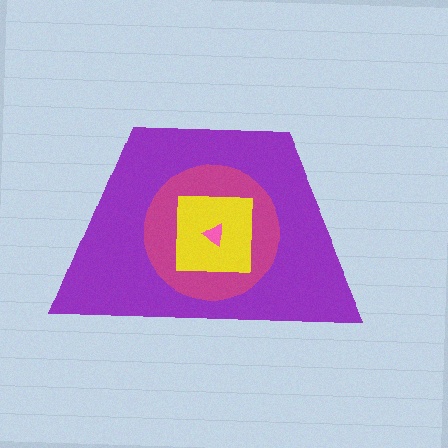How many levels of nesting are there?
4.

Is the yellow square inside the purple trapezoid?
Yes.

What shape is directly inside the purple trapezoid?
The magenta circle.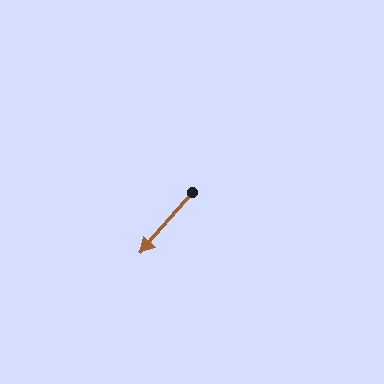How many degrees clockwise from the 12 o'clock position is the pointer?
Approximately 221 degrees.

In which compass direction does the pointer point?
Southwest.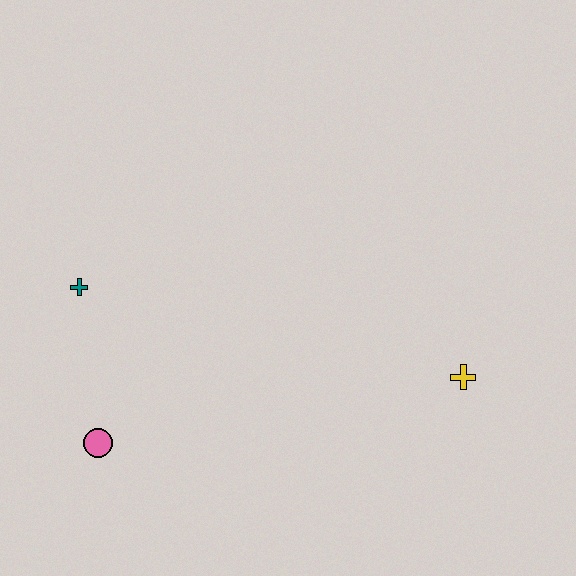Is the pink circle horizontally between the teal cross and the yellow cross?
Yes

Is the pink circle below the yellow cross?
Yes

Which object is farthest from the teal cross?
The yellow cross is farthest from the teal cross.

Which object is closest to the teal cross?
The pink circle is closest to the teal cross.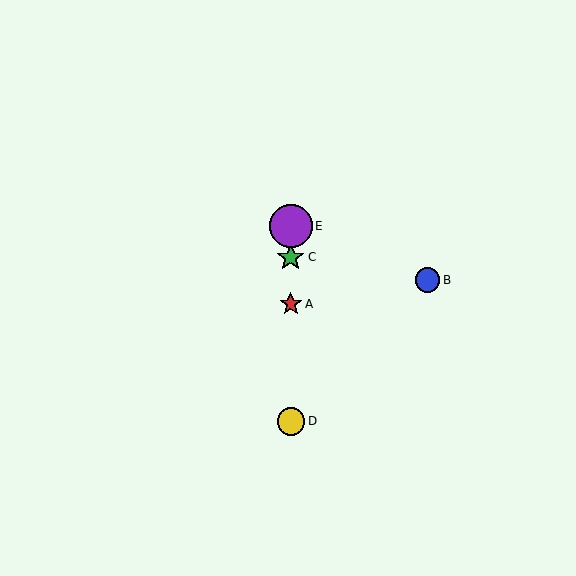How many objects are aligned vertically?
4 objects (A, C, D, E) are aligned vertically.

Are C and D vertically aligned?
Yes, both are at x≈291.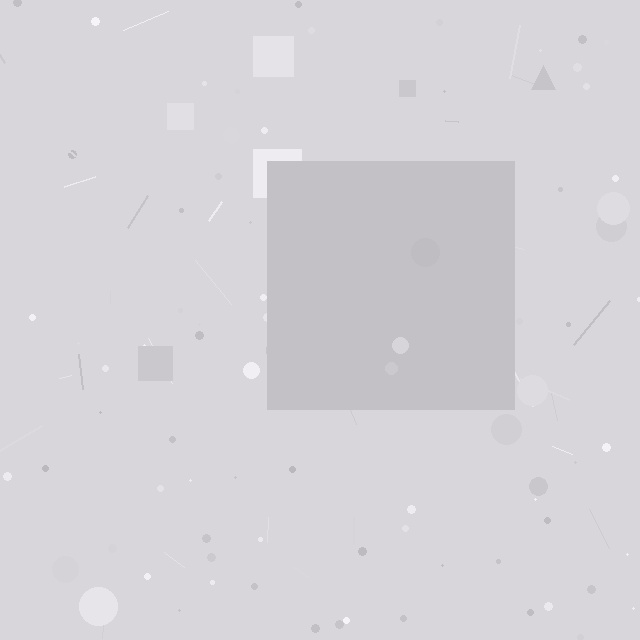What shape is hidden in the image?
A square is hidden in the image.